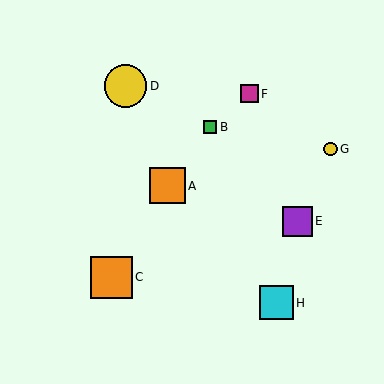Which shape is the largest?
The yellow circle (labeled D) is the largest.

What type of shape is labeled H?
Shape H is a cyan square.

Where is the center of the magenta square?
The center of the magenta square is at (249, 94).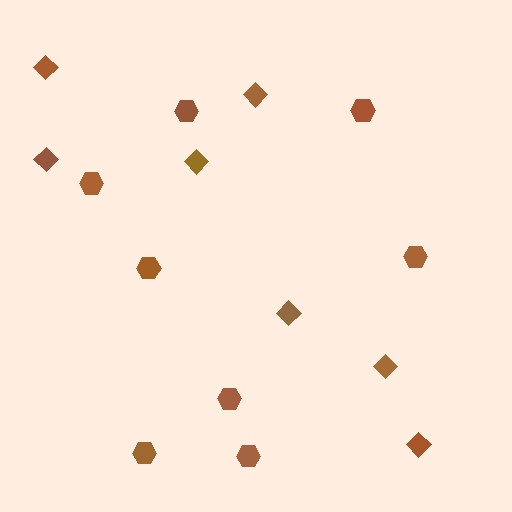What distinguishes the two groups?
There are 2 groups: one group of diamonds (7) and one group of hexagons (8).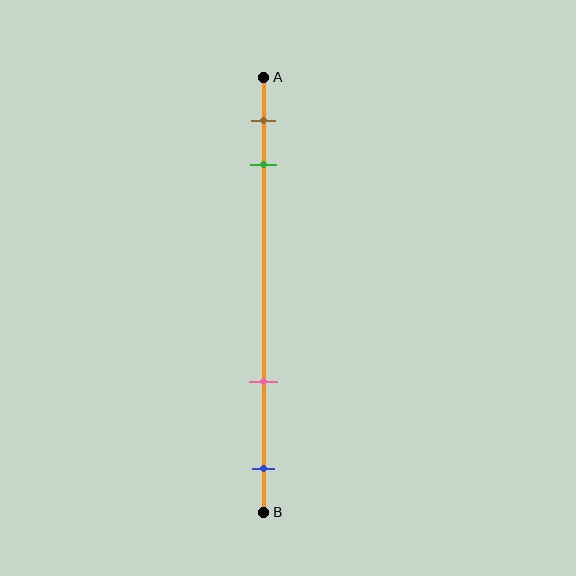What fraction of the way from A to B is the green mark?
The green mark is approximately 20% (0.2) of the way from A to B.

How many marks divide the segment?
There are 4 marks dividing the segment.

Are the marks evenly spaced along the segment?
No, the marks are not evenly spaced.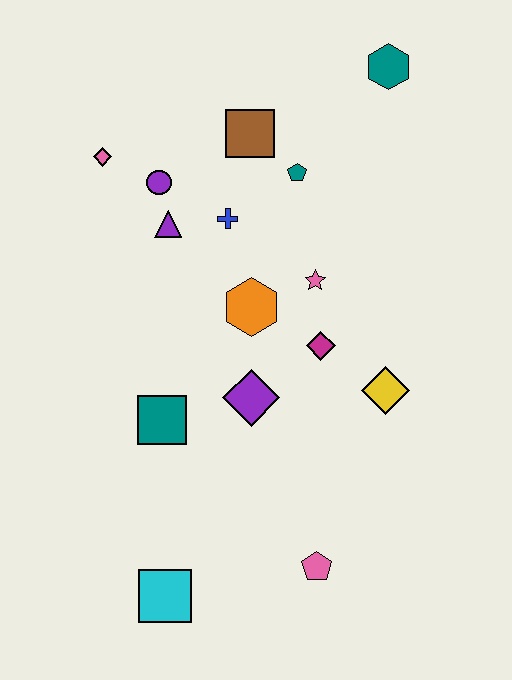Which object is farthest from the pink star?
The cyan square is farthest from the pink star.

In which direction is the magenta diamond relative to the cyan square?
The magenta diamond is above the cyan square.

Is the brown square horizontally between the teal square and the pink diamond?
No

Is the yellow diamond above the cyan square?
Yes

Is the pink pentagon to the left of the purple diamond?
No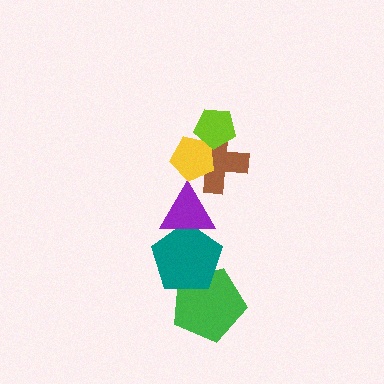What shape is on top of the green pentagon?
The teal pentagon is on top of the green pentagon.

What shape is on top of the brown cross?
The yellow pentagon is on top of the brown cross.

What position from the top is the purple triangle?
The purple triangle is 4th from the top.